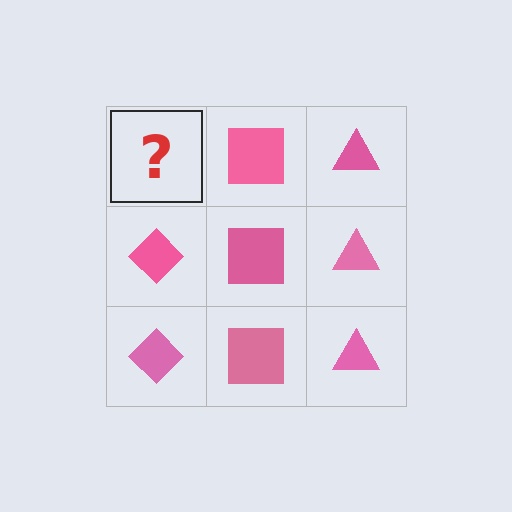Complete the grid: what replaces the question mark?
The question mark should be replaced with a pink diamond.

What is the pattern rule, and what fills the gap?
The rule is that each column has a consistent shape. The gap should be filled with a pink diamond.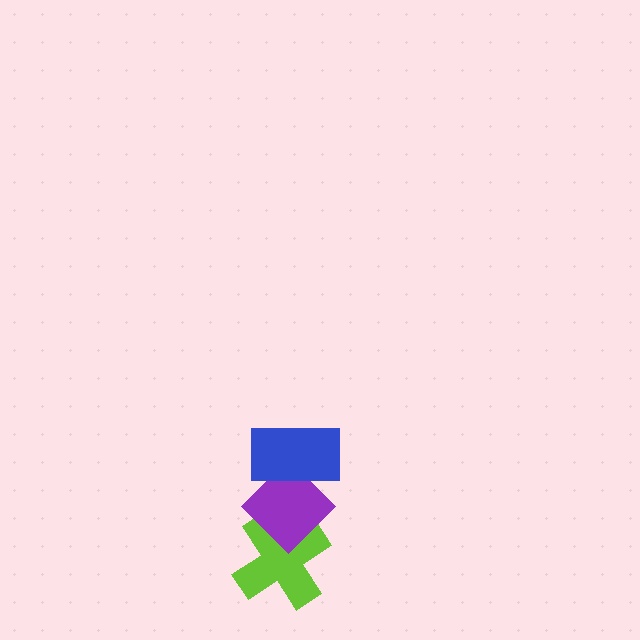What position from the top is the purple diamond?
The purple diamond is 2nd from the top.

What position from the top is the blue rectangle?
The blue rectangle is 1st from the top.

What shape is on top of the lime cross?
The purple diamond is on top of the lime cross.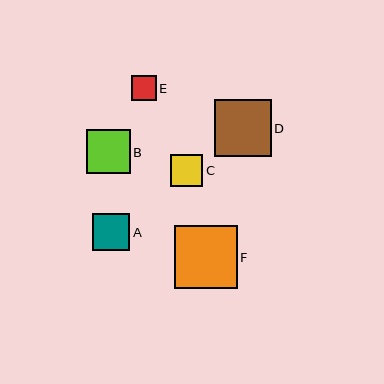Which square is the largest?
Square F is the largest with a size of approximately 63 pixels.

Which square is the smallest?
Square E is the smallest with a size of approximately 25 pixels.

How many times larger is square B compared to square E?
Square B is approximately 1.8 times the size of square E.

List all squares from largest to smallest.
From largest to smallest: F, D, B, A, C, E.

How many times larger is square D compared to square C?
Square D is approximately 1.7 times the size of square C.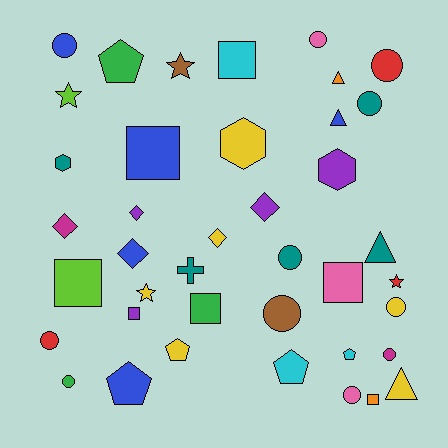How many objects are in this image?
There are 40 objects.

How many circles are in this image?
There are 11 circles.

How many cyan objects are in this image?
There are 3 cyan objects.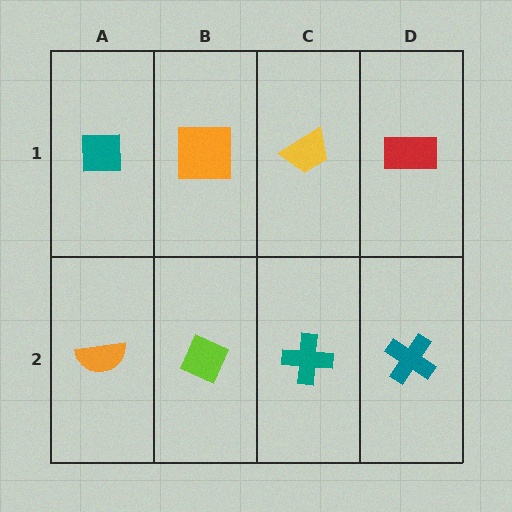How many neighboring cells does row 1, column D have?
2.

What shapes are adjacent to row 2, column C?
A yellow trapezoid (row 1, column C), a lime diamond (row 2, column B), a teal cross (row 2, column D).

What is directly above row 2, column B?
An orange square.